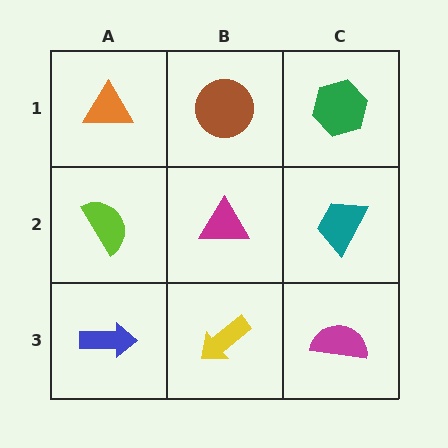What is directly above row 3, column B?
A magenta triangle.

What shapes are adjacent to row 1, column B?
A magenta triangle (row 2, column B), an orange triangle (row 1, column A), a green hexagon (row 1, column C).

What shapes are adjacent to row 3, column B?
A magenta triangle (row 2, column B), a blue arrow (row 3, column A), a magenta semicircle (row 3, column C).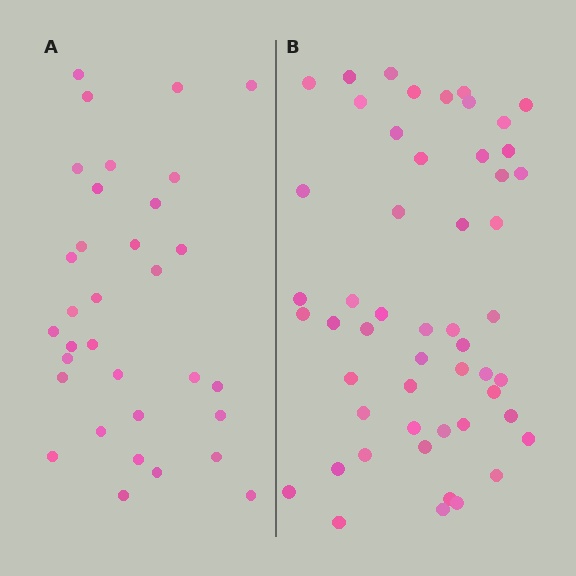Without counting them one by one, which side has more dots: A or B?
Region B (the right region) has more dots.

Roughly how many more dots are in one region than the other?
Region B has approximately 20 more dots than region A.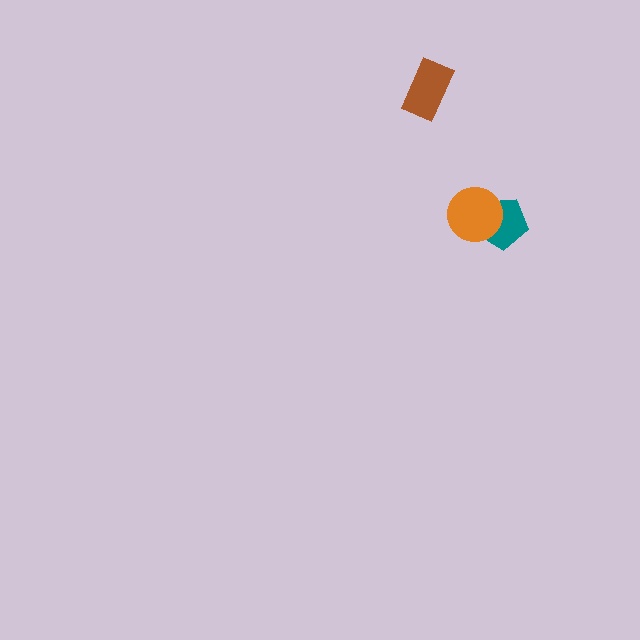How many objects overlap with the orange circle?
1 object overlaps with the orange circle.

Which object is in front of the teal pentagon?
The orange circle is in front of the teal pentagon.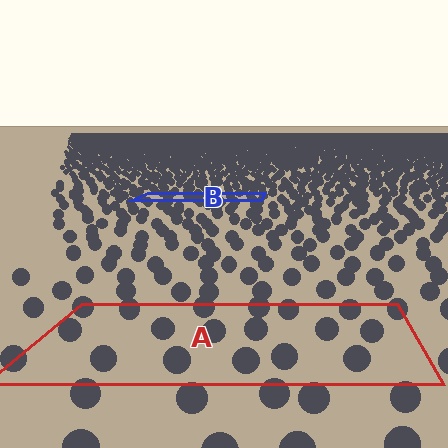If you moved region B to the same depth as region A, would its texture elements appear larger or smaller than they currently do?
They would appear larger. At a closer depth, the same texture elements are projected at a bigger on-screen size.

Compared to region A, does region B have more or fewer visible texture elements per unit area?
Region B has more texture elements per unit area — they are packed more densely because it is farther away.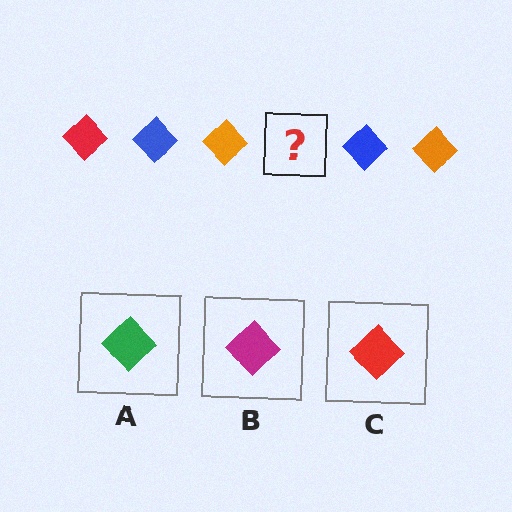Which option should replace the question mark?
Option C.